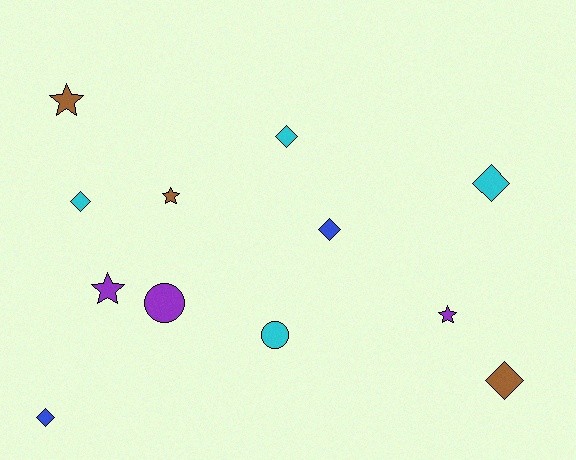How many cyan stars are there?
There are no cyan stars.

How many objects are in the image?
There are 12 objects.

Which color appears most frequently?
Cyan, with 4 objects.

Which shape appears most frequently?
Diamond, with 6 objects.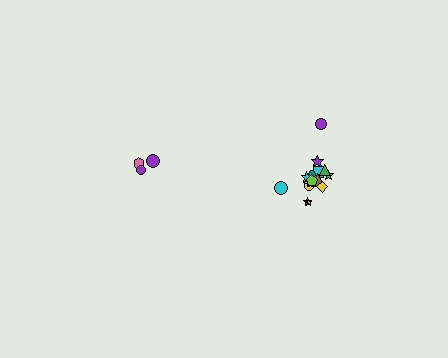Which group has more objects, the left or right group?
The right group.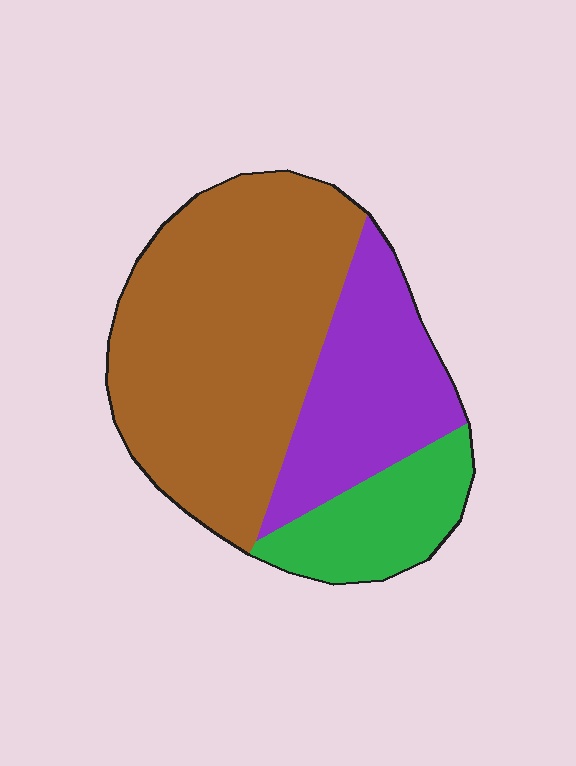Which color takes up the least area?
Green, at roughly 15%.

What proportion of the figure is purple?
Purple covers about 25% of the figure.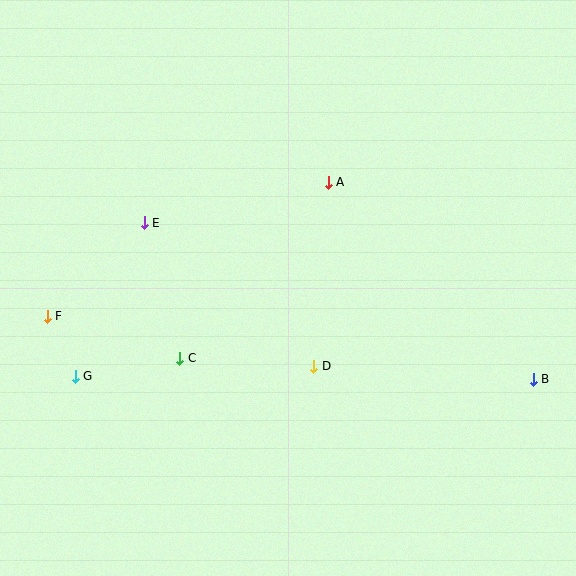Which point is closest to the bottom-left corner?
Point G is closest to the bottom-left corner.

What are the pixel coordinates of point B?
Point B is at (533, 379).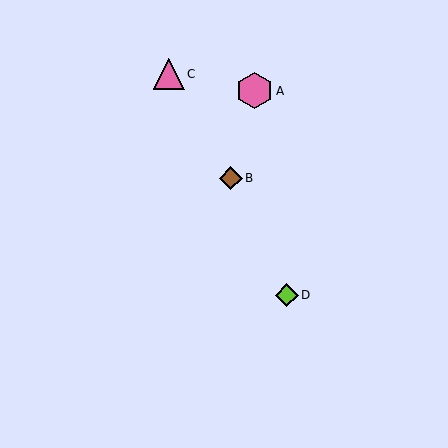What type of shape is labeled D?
Shape D is a lime diamond.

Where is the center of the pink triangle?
The center of the pink triangle is at (169, 74).